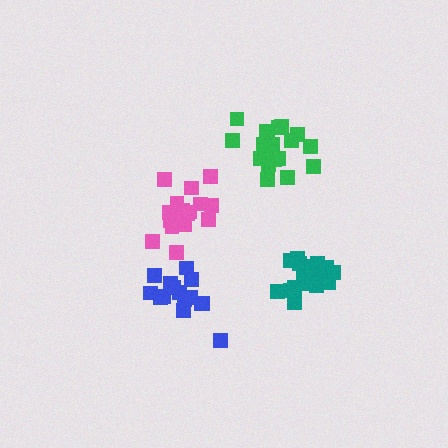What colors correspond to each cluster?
The clusters are colored: teal, green, pink, blue.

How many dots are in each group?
Group 1: 20 dots, Group 2: 20 dots, Group 3: 20 dots, Group 4: 15 dots (75 total).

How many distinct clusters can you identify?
There are 4 distinct clusters.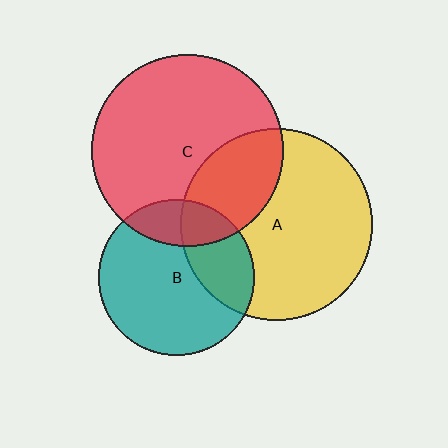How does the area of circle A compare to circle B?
Approximately 1.5 times.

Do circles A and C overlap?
Yes.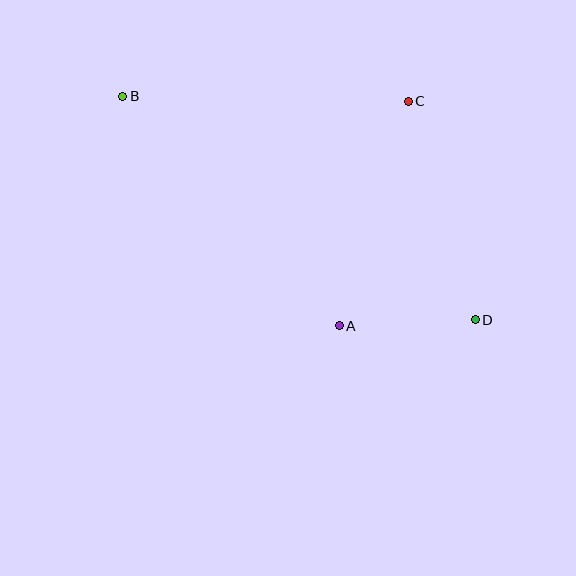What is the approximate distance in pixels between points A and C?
The distance between A and C is approximately 235 pixels.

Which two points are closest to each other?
Points A and D are closest to each other.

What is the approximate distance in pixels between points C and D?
The distance between C and D is approximately 229 pixels.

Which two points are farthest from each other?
Points B and D are farthest from each other.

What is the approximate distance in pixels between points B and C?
The distance between B and C is approximately 285 pixels.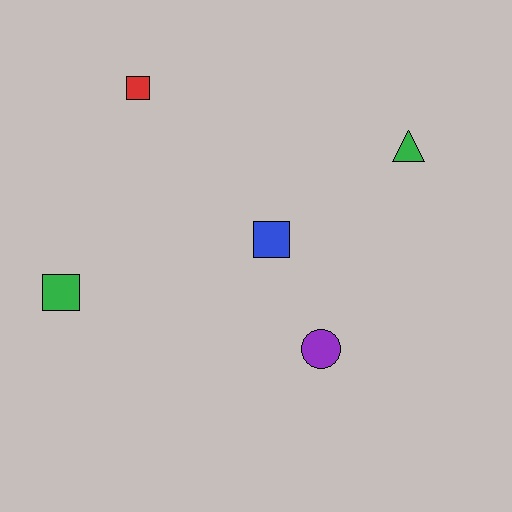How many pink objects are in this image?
There are no pink objects.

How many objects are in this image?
There are 5 objects.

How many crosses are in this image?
There are no crosses.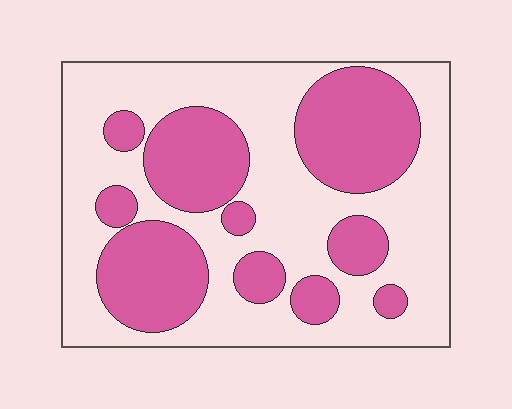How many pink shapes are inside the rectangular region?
10.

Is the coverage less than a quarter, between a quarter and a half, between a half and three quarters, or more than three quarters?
Between a quarter and a half.